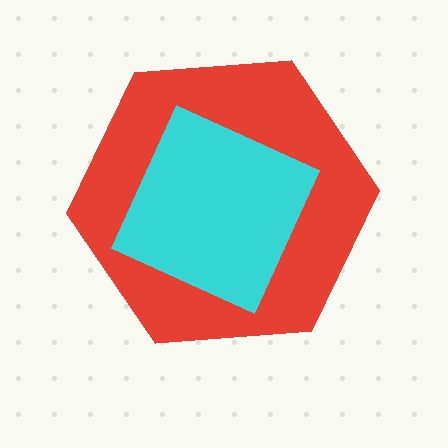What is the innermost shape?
The cyan square.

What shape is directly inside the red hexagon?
The cyan square.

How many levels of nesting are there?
2.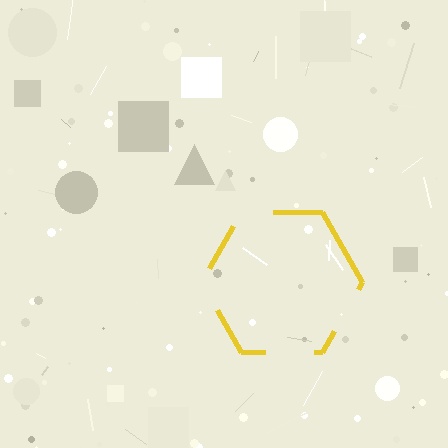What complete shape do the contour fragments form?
The contour fragments form a hexagon.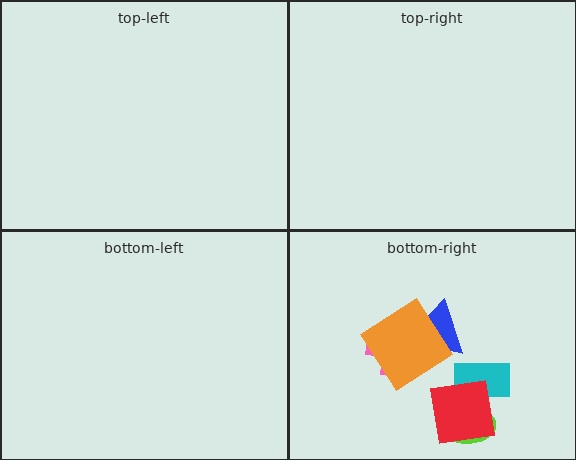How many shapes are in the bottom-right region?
6.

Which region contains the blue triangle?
The bottom-right region.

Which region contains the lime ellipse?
The bottom-right region.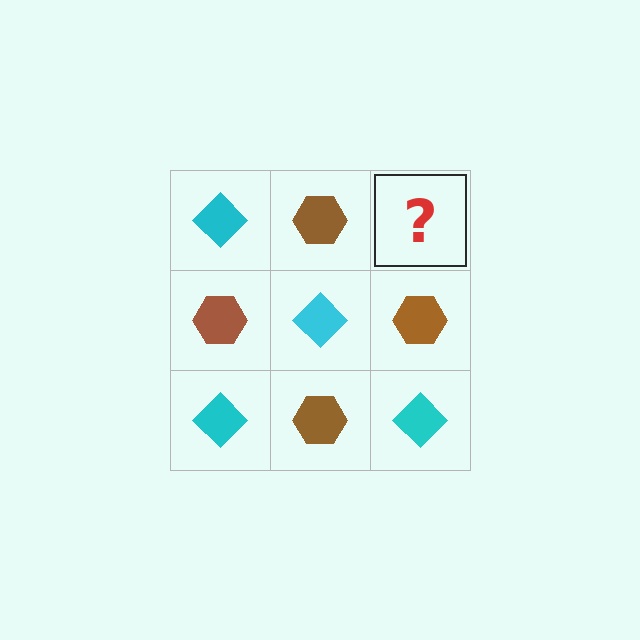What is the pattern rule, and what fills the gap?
The rule is that it alternates cyan diamond and brown hexagon in a checkerboard pattern. The gap should be filled with a cyan diamond.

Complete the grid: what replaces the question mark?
The question mark should be replaced with a cyan diamond.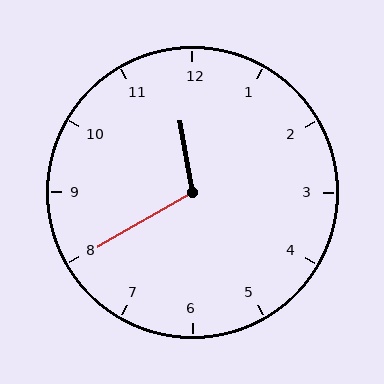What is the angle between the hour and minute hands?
Approximately 110 degrees.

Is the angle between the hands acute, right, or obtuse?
It is obtuse.